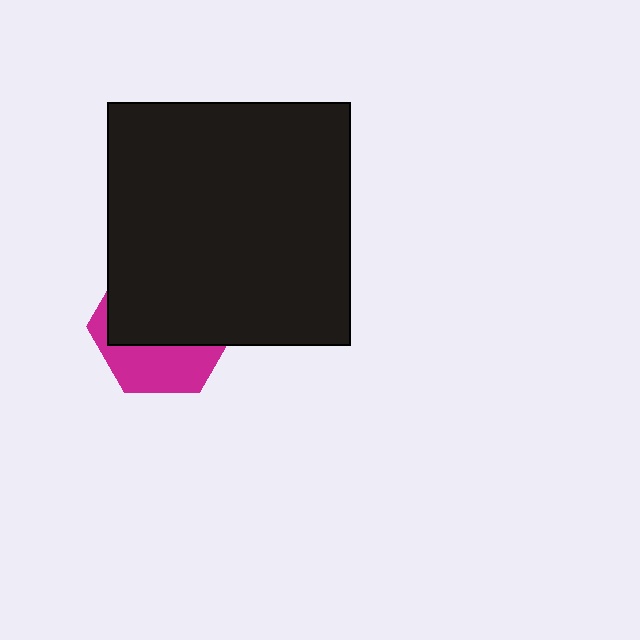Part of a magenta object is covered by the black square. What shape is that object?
It is a hexagon.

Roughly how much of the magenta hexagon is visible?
A small part of it is visible (roughly 37%).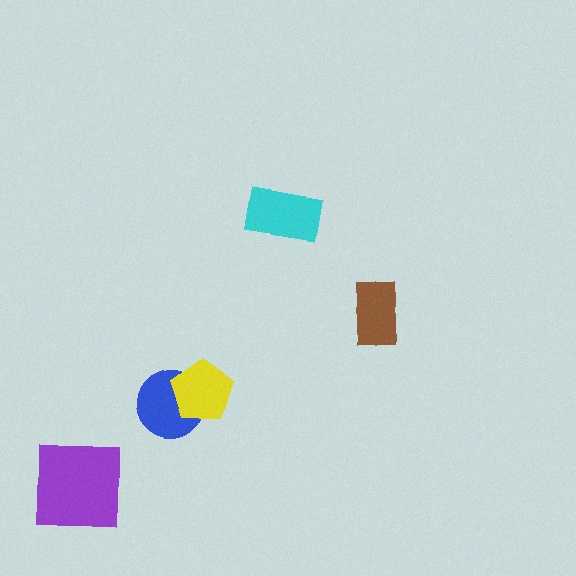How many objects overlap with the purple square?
0 objects overlap with the purple square.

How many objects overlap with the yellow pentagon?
1 object overlaps with the yellow pentagon.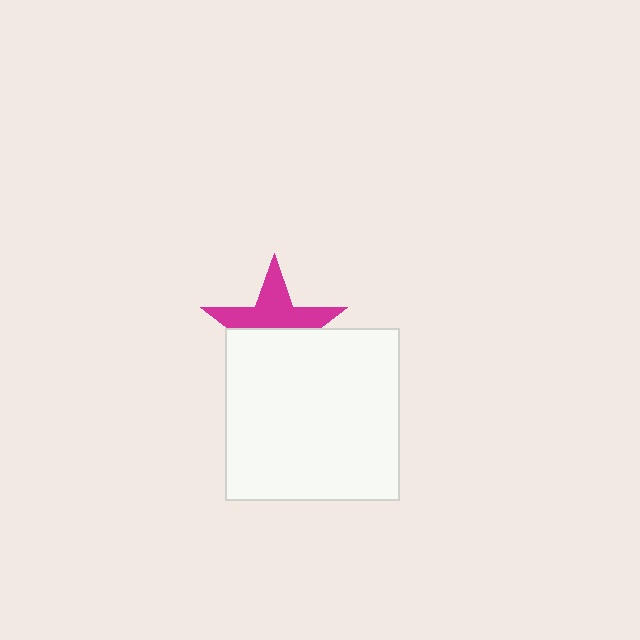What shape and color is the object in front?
The object in front is a white rectangle.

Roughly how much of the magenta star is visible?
About half of it is visible (roughly 49%).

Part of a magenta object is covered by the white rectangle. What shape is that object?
It is a star.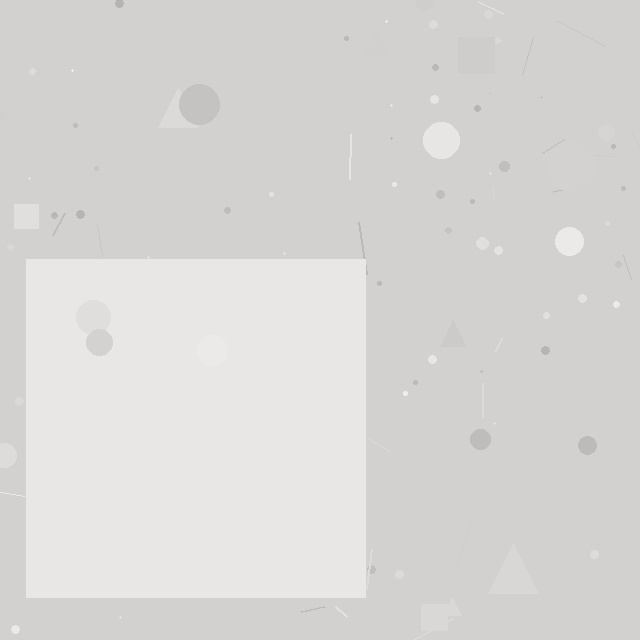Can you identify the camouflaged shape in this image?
The camouflaged shape is a square.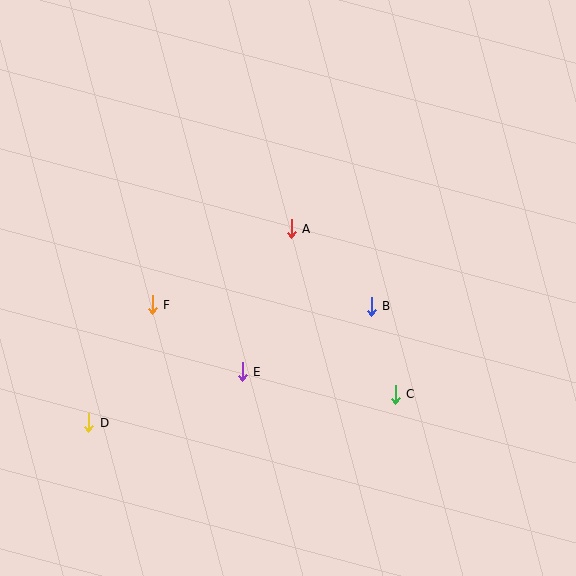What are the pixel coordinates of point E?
Point E is at (242, 372).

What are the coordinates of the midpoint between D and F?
The midpoint between D and F is at (120, 364).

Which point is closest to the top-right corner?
Point A is closest to the top-right corner.